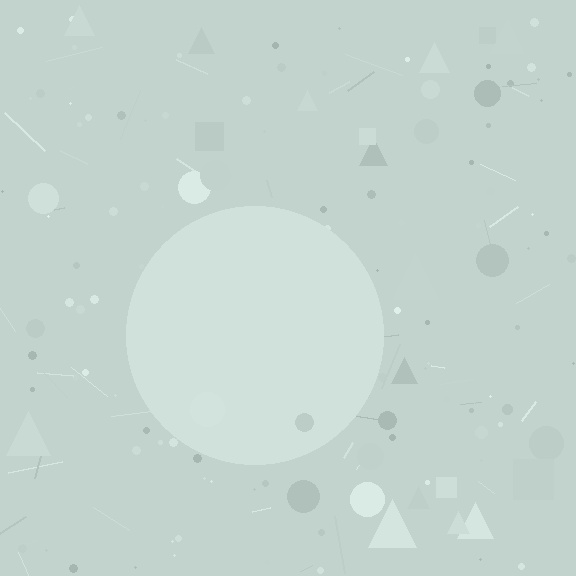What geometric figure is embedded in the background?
A circle is embedded in the background.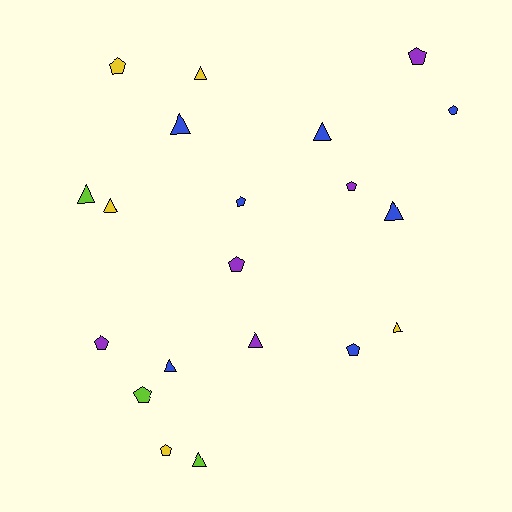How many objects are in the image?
There are 20 objects.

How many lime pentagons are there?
There is 1 lime pentagon.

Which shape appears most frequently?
Pentagon, with 10 objects.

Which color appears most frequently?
Blue, with 7 objects.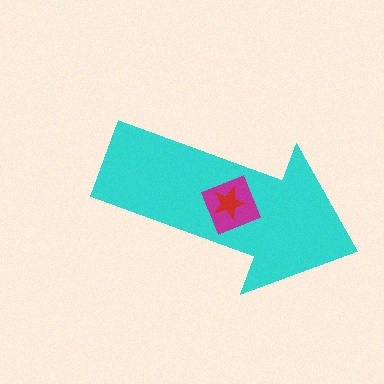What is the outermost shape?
The cyan arrow.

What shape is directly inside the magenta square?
The red star.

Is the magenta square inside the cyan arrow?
Yes.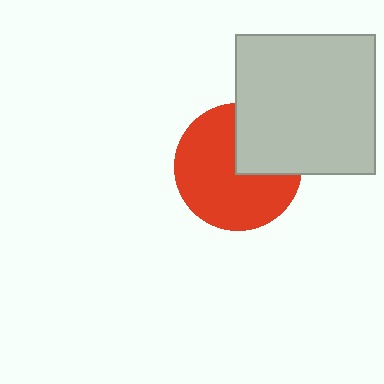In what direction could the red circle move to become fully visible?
The red circle could move toward the lower-left. That would shift it out from behind the light gray square entirely.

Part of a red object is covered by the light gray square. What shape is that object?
It is a circle.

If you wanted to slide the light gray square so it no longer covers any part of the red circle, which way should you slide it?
Slide it toward the upper-right — that is the most direct way to separate the two shapes.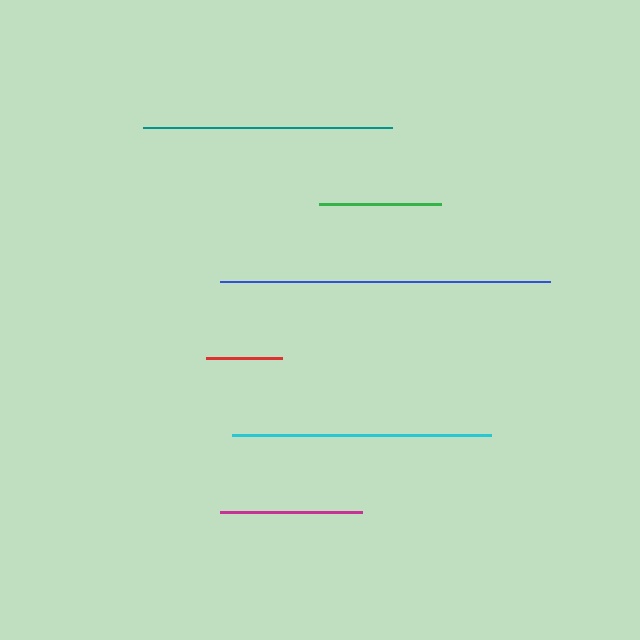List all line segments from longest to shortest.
From longest to shortest: blue, cyan, teal, magenta, green, red.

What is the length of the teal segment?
The teal segment is approximately 249 pixels long.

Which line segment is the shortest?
The red line is the shortest at approximately 76 pixels.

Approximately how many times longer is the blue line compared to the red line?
The blue line is approximately 4.3 times the length of the red line.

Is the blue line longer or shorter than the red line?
The blue line is longer than the red line.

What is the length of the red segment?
The red segment is approximately 76 pixels long.